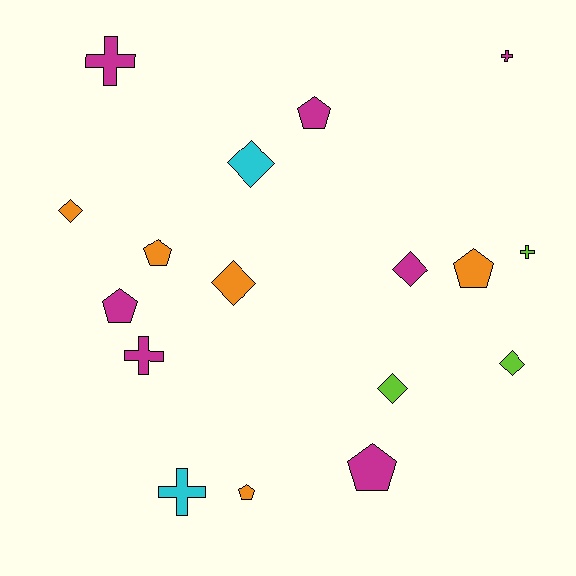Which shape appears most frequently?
Diamond, with 6 objects.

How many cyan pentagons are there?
There are no cyan pentagons.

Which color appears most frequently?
Magenta, with 7 objects.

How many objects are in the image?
There are 17 objects.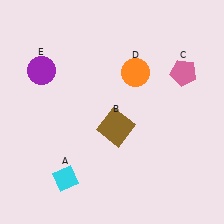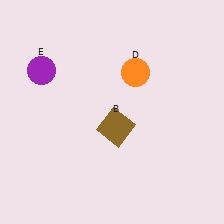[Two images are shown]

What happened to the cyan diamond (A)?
The cyan diamond (A) was removed in Image 2. It was in the bottom-left area of Image 1.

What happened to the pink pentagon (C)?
The pink pentagon (C) was removed in Image 2. It was in the top-right area of Image 1.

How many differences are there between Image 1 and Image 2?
There are 2 differences between the two images.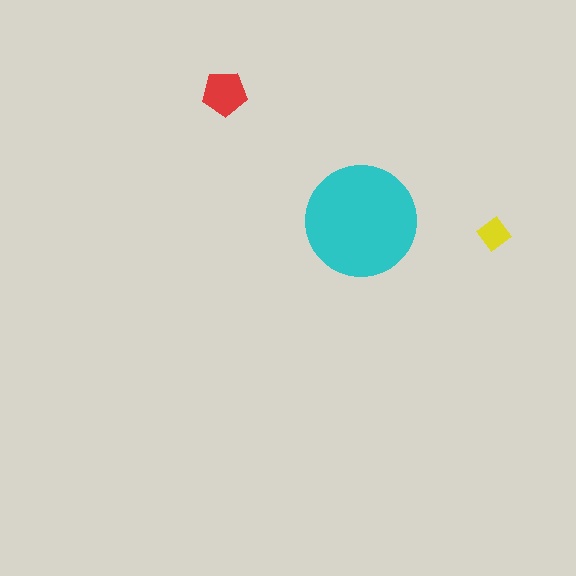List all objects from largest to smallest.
The cyan circle, the red pentagon, the yellow diamond.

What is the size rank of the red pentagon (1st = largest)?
2nd.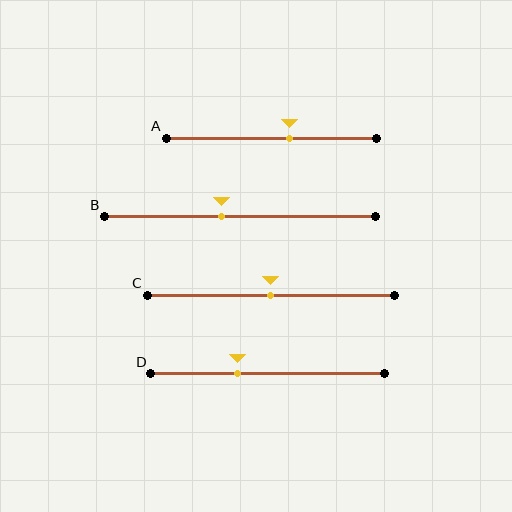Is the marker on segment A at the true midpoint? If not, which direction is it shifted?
No, the marker on segment A is shifted to the right by about 9% of the segment length.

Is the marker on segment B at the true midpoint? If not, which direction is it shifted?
No, the marker on segment B is shifted to the left by about 7% of the segment length.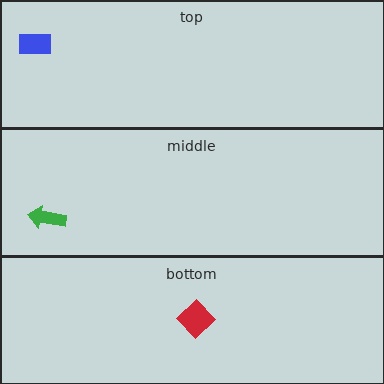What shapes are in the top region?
The blue rectangle.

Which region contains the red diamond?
The bottom region.